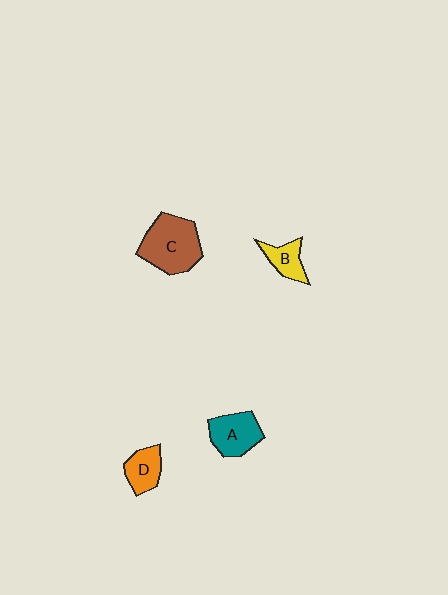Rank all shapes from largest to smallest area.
From largest to smallest: C (brown), A (teal), D (orange), B (yellow).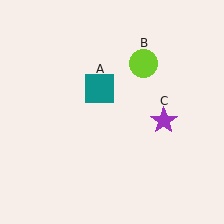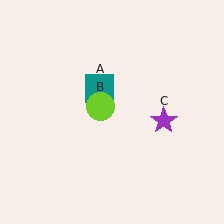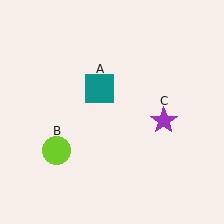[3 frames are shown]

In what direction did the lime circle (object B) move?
The lime circle (object B) moved down and to the left.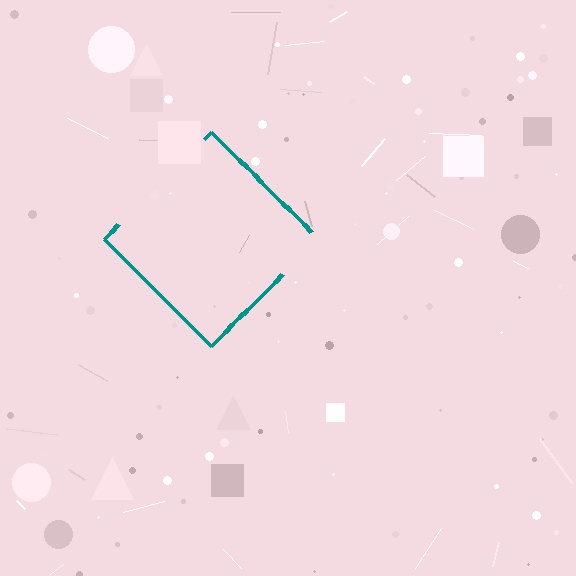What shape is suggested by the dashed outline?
The dashed outline suggests a diamond.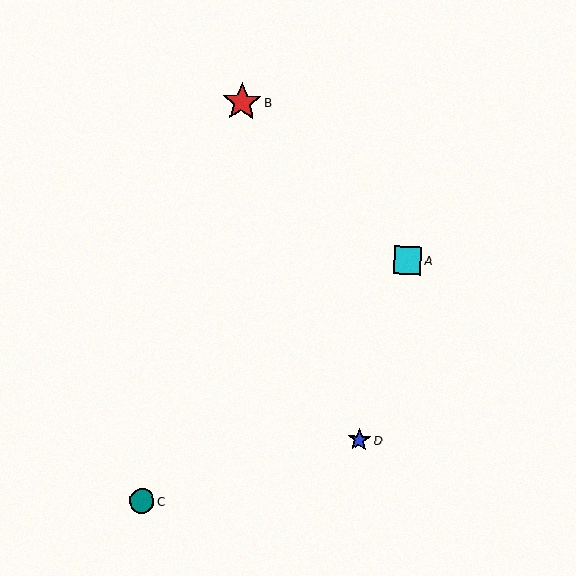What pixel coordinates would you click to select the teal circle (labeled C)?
Click at (142, 501) to select the teal circle C.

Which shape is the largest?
The red star (labeled B) is the largest.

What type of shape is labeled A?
Shape A is a cyan square.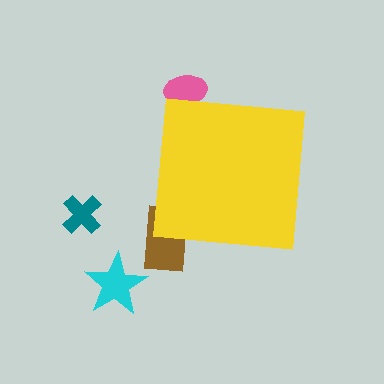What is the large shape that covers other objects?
A yellow square.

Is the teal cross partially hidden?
No, the teal cross is fully visible.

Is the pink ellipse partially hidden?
Yes, the pink ellipse is partially hidden behind the yellow square.